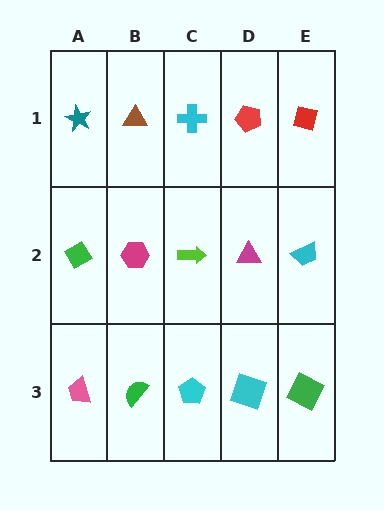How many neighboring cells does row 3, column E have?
2.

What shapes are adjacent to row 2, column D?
A red pentagon (row 1, column D), a cyan square (row 3, column D), a lime arrow (row 2, column C), a cyan trapezoid (row 2, column E).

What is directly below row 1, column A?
A green diamond.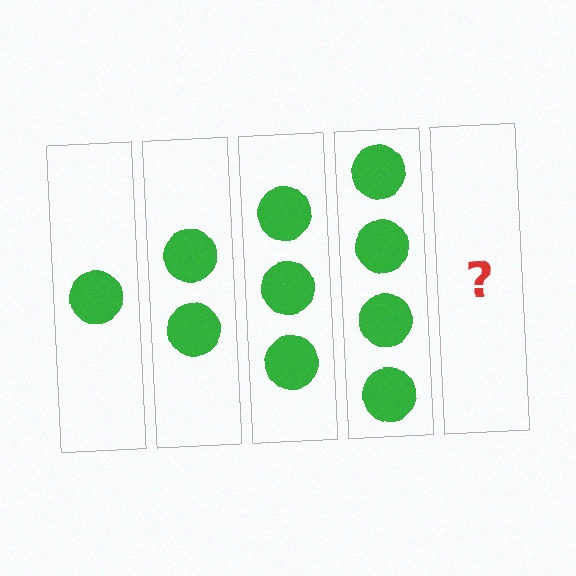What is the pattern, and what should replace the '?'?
The pattern is that each step adds one more circle. The '?' should be 5 circles.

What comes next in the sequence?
The next element should be 5 circles.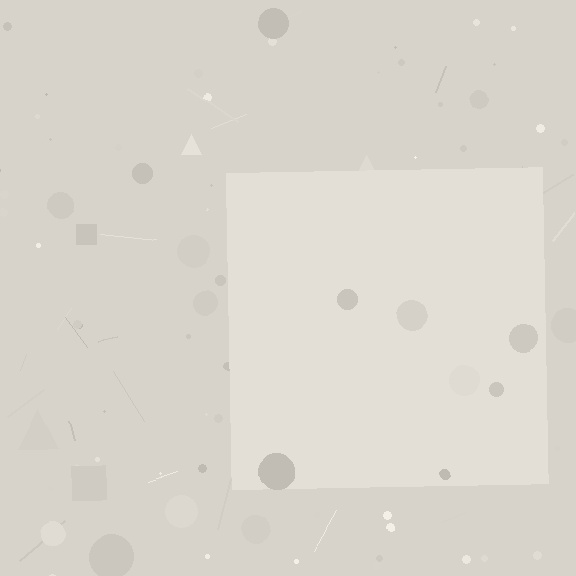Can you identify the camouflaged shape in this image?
The camouflaged shape is a square.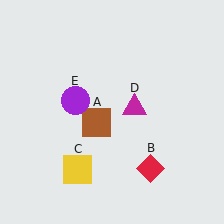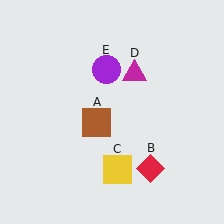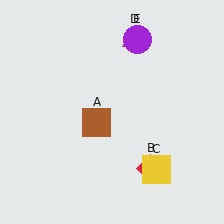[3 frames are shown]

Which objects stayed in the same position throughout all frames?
Brown square (object A) and red diamond (object B) remained stationary.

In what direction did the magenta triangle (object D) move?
The magenta triangle (object D) moved up.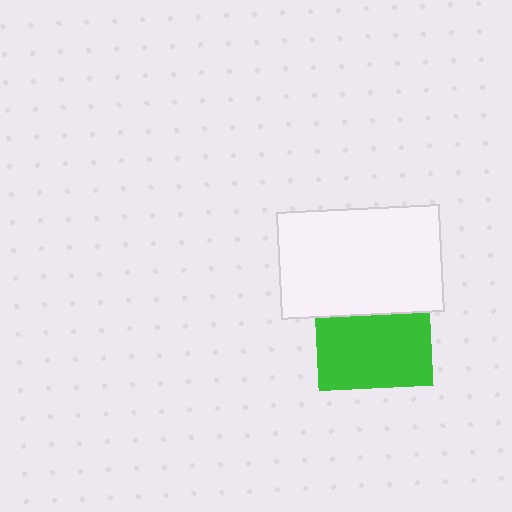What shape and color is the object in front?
The object in front is a white rectangle.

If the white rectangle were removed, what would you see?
You would see the complete green square.